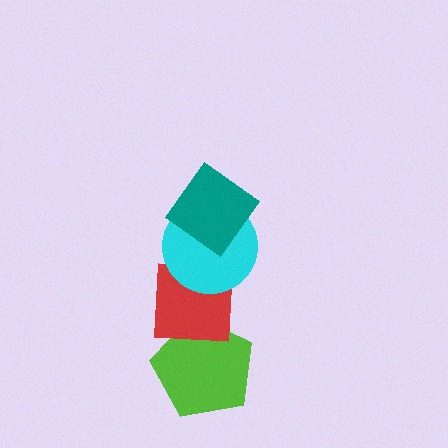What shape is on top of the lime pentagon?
The red square is on top of the lime pentagon.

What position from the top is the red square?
The red square is 3rd from the top.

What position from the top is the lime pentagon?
The lime pentagon is 4th from the top.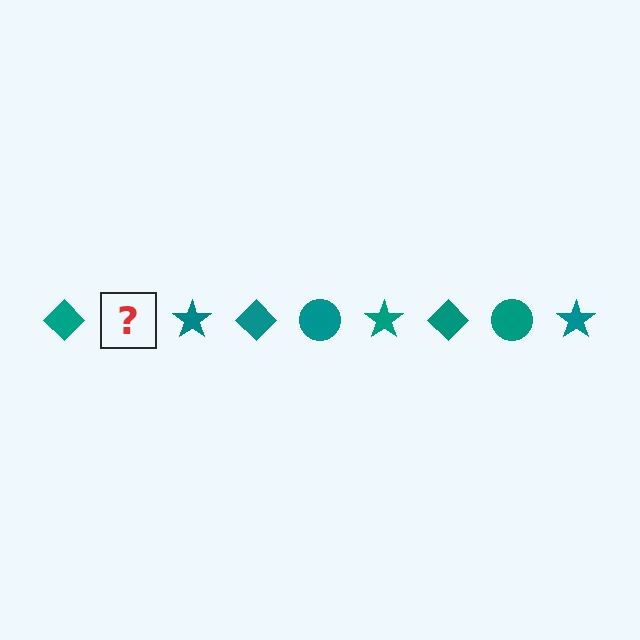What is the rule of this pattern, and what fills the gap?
The rule is that the pattern cycles through diamond, circle, star shapes in teal. The gap should be filled with a teal circle.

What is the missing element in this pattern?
The missing element is a teal circle.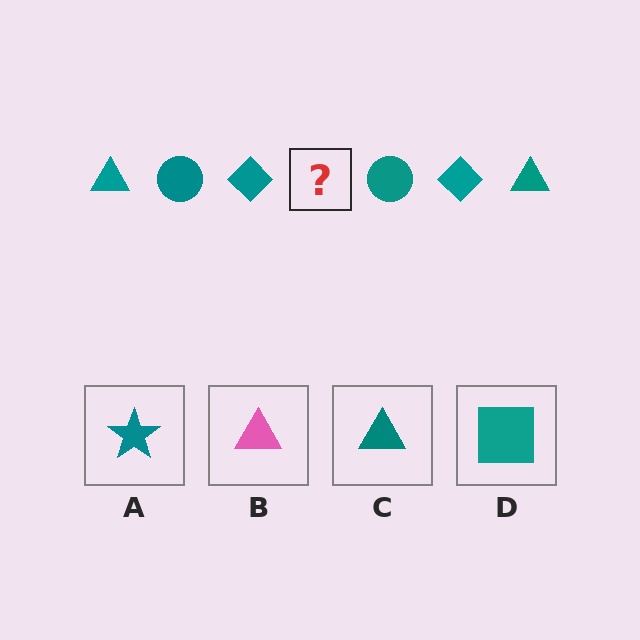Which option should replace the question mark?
Option C.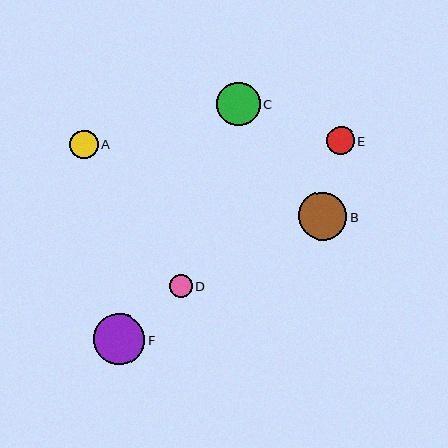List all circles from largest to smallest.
From largest to smallest: F, B, C, A, E, D.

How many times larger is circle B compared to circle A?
Circle B is approximately 1.7 times the size of circle A.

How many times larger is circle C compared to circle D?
Circle C is approximately 1.9 times the size of circle D.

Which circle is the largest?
Circle F is the largest with a size of approximately 51 pixels.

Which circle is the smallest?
Circle D is the smallest with a size of approximately 23 pixels.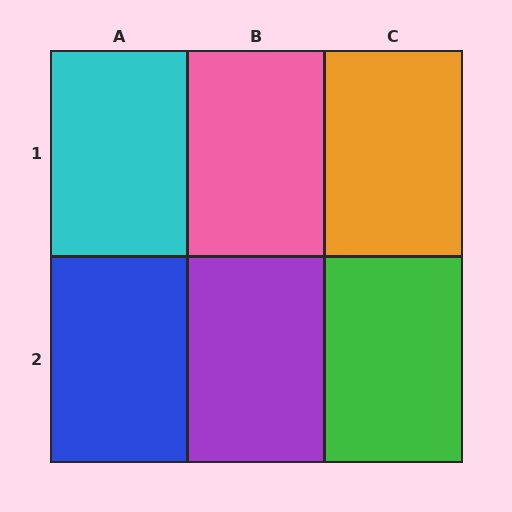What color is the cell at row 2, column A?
Blue.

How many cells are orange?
1 cell is orange.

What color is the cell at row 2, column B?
Purple.